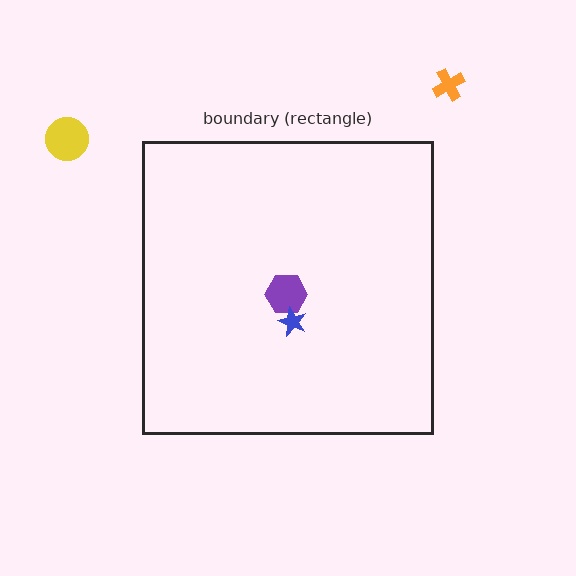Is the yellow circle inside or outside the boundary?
Outside.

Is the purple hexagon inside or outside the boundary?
Inside.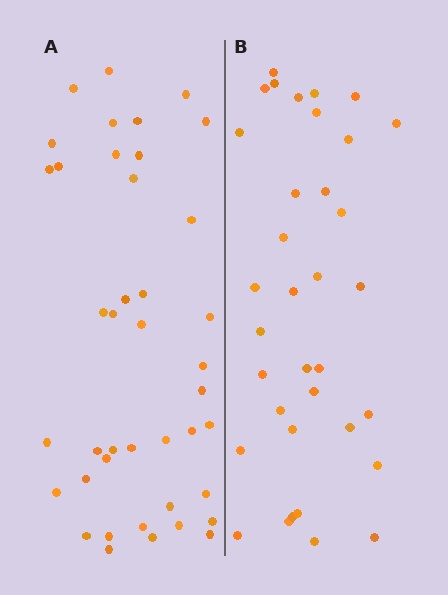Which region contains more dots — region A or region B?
Region A (the left region) has more dots.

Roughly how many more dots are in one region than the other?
Region A has about 6 more dots than region B.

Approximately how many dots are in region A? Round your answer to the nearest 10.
About 40 dots. (The exact count is 41, which rounds to 40.)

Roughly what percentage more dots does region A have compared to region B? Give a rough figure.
About 15% more.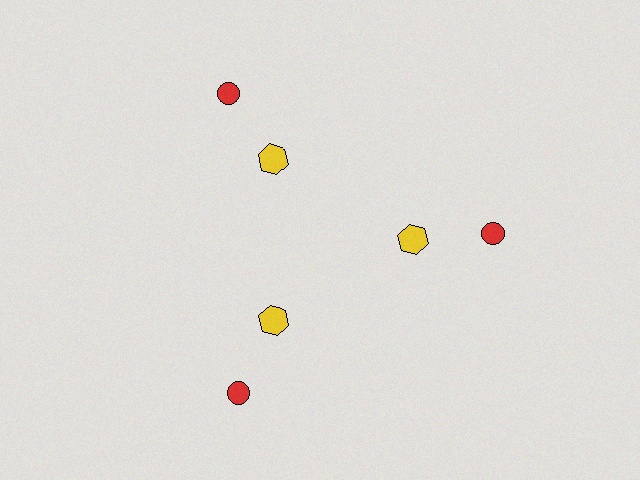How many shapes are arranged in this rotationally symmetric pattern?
There are 6 shapes, arranged in 3 groups of 2.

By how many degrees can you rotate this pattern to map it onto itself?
The pattern maps onto itself every 120 degrees of rotation.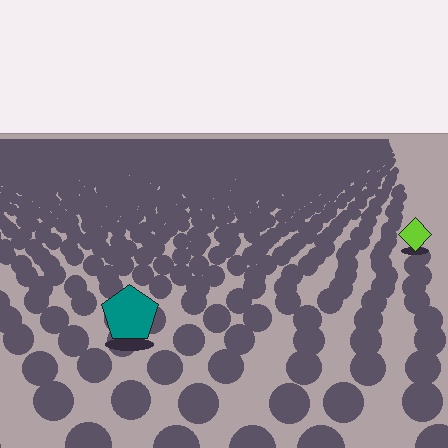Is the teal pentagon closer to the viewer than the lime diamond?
Yes. The teal pentagon is closer — you can tell from the texture gradient: the ground texture is coarser near it.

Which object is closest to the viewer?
The teal pentagon is closest. The texture marks near it are larger and more spread out.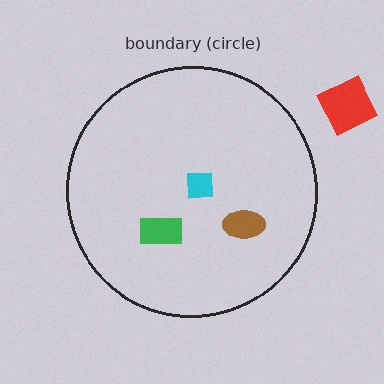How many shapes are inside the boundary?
3 inside, 1 outside.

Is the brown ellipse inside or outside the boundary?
Inside.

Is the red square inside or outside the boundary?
Outside.